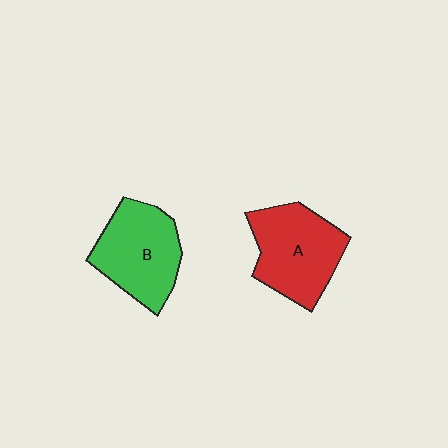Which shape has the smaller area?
Shape B (green).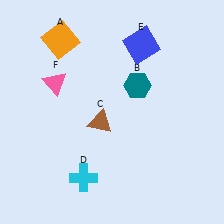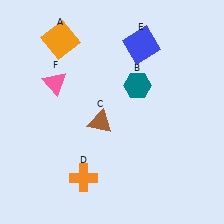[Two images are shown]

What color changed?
The cross (D) changed from cyan in Image 1 to orange in Image 2.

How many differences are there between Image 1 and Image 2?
There is 1 difference between the two images.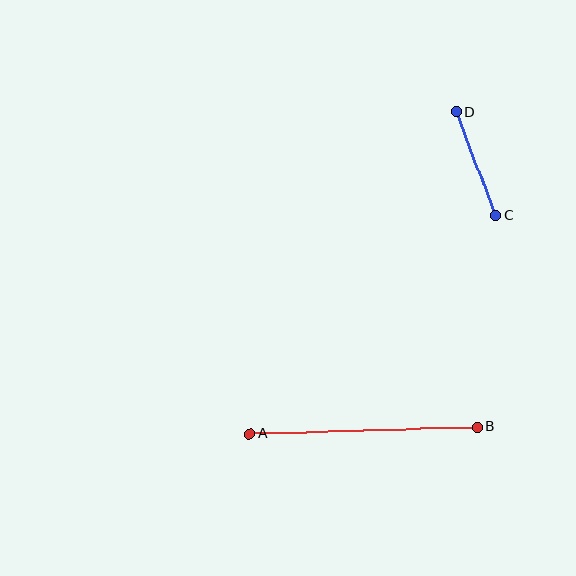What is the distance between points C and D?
The distance is approximately 112 pixels.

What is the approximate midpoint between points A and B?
The midpoint is at approximately (363, 430) pixels.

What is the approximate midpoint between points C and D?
The midpoint is at approximately (476, 164) pixels.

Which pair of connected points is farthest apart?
Points A and B are farthest apart.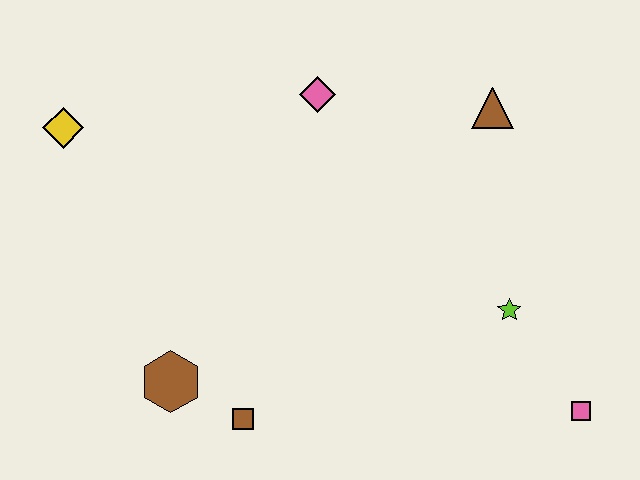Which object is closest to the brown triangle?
The pink diamond is closest to the brown triangle.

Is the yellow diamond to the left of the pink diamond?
Yes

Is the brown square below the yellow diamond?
Yes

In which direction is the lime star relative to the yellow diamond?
The lime star is to the right of the yellow diamond.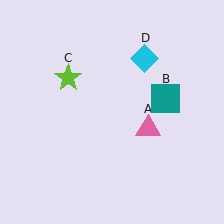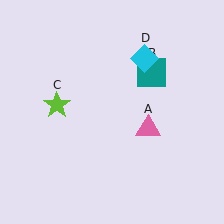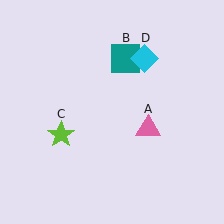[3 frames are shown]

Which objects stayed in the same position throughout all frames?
Pink triangle (object A) and cyan diamond (object D) remained stationary.